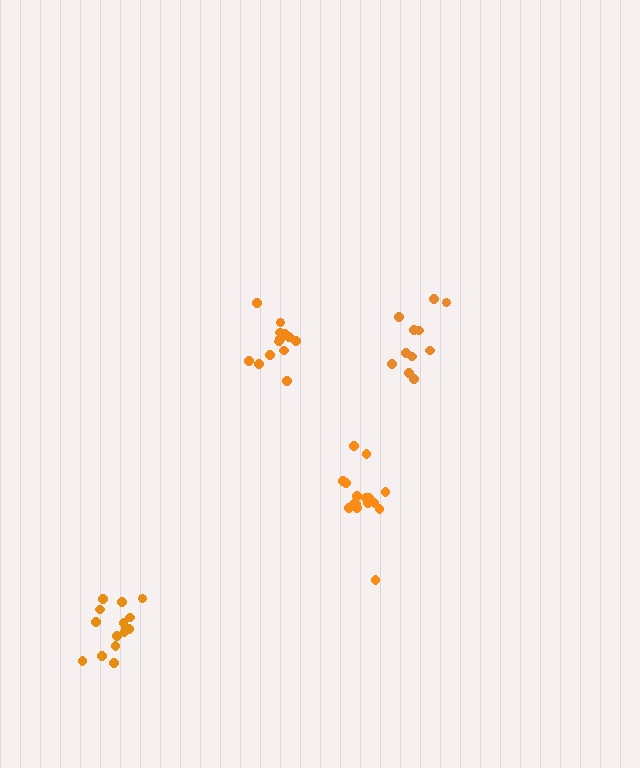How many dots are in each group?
Group 1: 16 dots, Group 2: 15 dots, Group 3: 13 dots, Group 4: 11 dots (55 total).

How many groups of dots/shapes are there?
There are 4 groups.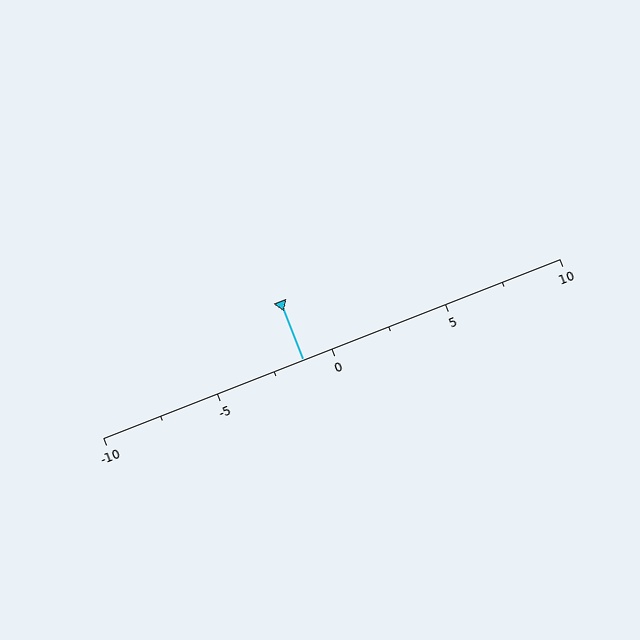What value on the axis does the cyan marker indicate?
The marker indicates approximately -1.2.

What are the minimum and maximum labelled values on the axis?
The axis runs from -10 to 10.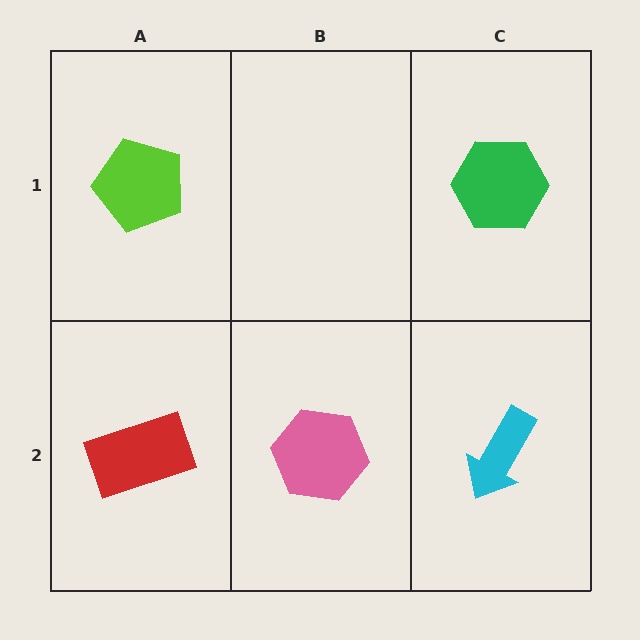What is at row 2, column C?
A cyan arrow.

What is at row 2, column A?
A red rectangle.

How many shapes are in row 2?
3 shapes.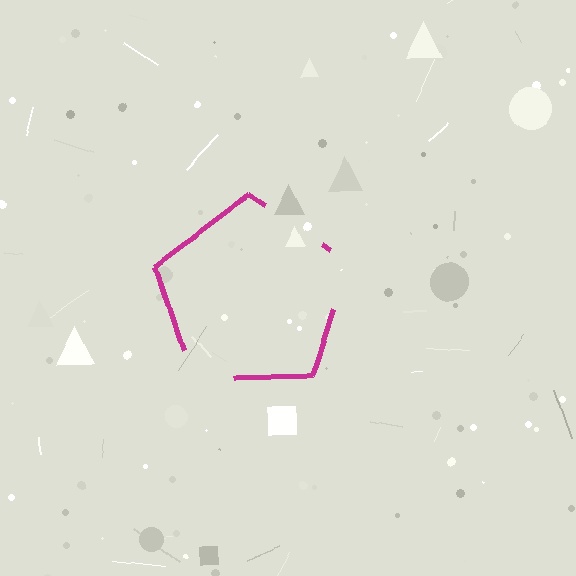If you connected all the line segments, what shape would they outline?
They would outline a pentagon.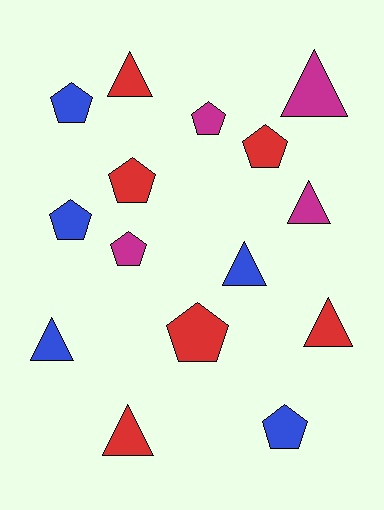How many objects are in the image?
There are 15 objects.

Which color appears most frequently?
Red, with 6 objects.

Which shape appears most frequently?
Pentagon, with 8 objects.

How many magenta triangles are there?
There are 2 magenta triangles.